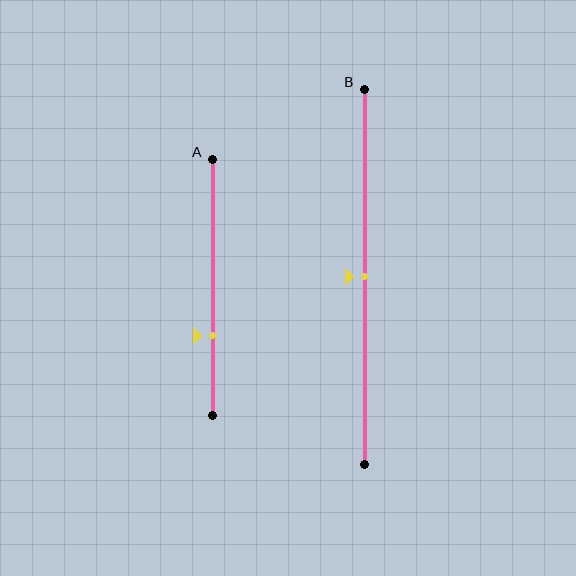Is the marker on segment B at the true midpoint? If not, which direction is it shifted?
Yes, the marker on segment B is at the true midpoint.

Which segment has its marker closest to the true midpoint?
Segment B has its marker closest to the true midpoint.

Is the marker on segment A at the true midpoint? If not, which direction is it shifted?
No, the marker on segment A is shifted downward by about 19% of the segment length.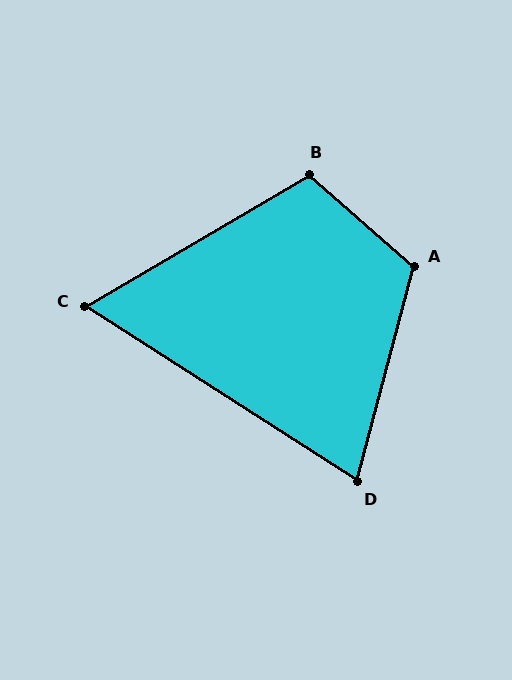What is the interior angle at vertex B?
Approximately 108 degrees (obtuse).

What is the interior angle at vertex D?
Approximately 72 degrees (acute).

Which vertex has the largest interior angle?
A, at approximately 117 degrees.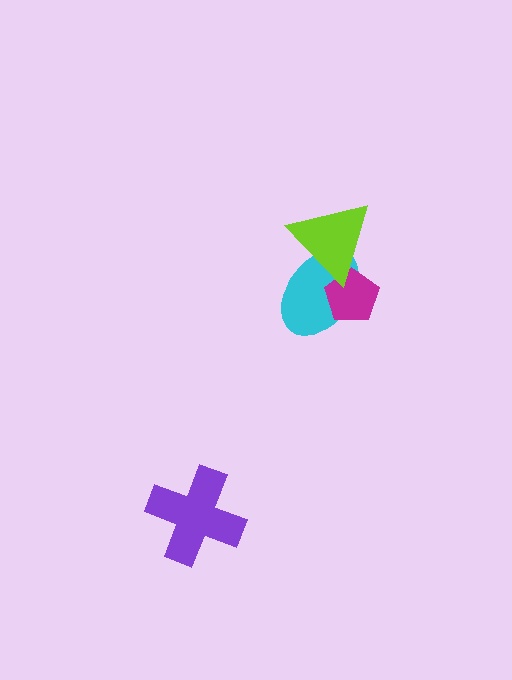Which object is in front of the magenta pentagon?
The lime triangle is in front of the magenta pentagon.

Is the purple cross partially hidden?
No, no other shape covers it.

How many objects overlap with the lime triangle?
2 objects overlap with the lime triangle.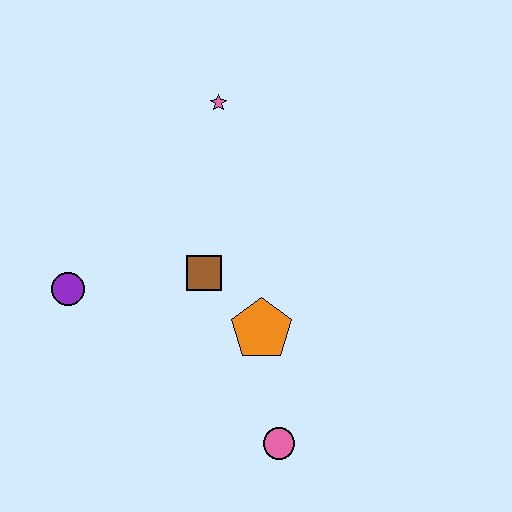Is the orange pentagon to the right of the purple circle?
Yes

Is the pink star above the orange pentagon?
Yes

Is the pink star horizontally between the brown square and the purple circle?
No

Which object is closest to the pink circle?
The orange pentagon is closest to the pink circle.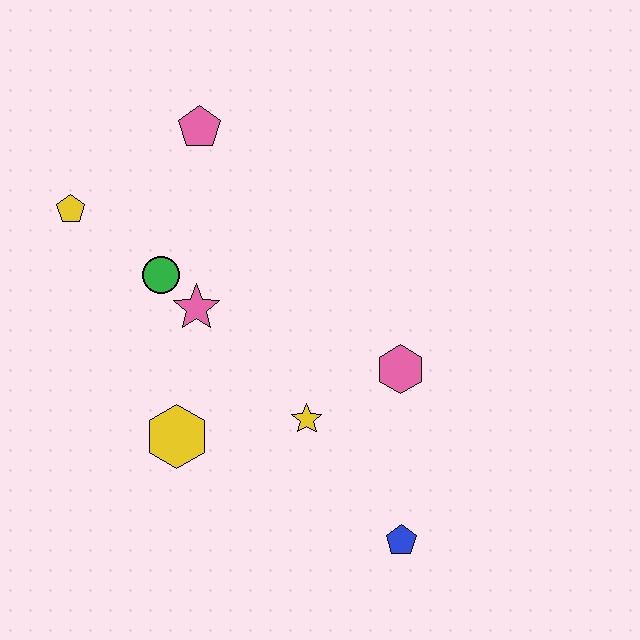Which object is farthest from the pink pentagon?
The blue pentagon is farthest from the pink pentagon.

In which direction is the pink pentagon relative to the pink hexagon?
The pink pentagon is above the pink hexagon.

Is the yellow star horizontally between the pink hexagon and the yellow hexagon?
Yes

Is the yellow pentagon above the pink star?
Yes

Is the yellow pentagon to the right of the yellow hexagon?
No